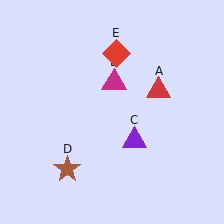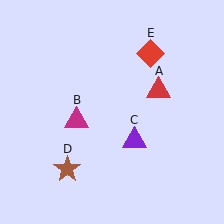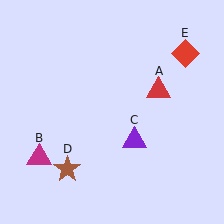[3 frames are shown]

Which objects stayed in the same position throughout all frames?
Red triangle (object A) and purple triangle (object C) and brown star (object D) remained stationary.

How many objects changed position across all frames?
2 objects changed position: magenta triangle (object B), red diamond (object E).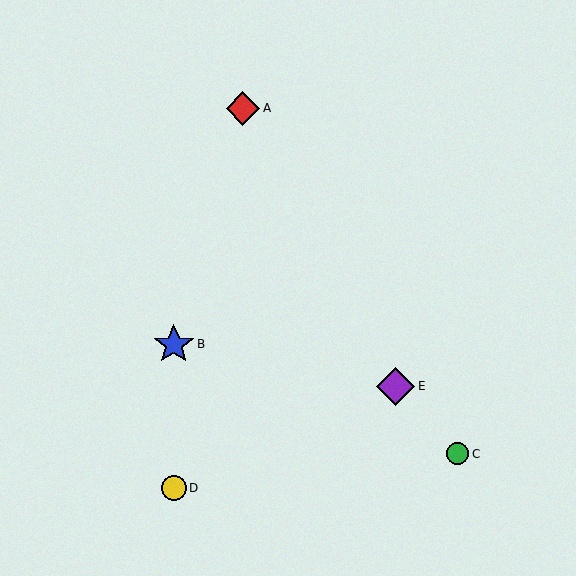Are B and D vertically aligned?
Yes, both are at x≈174.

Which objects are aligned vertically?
Objects B, D are aligned vertically.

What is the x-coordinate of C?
Object C is at x≈458.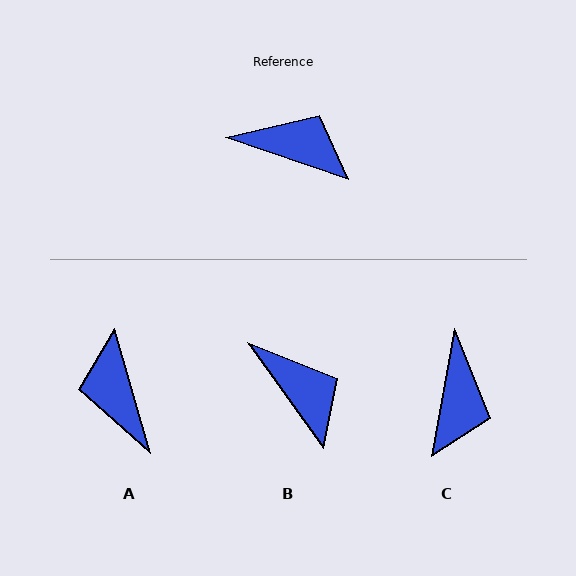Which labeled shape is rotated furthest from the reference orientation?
A, about 125 degrees away.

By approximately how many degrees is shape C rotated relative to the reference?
Approximately 82 degrees clockwise.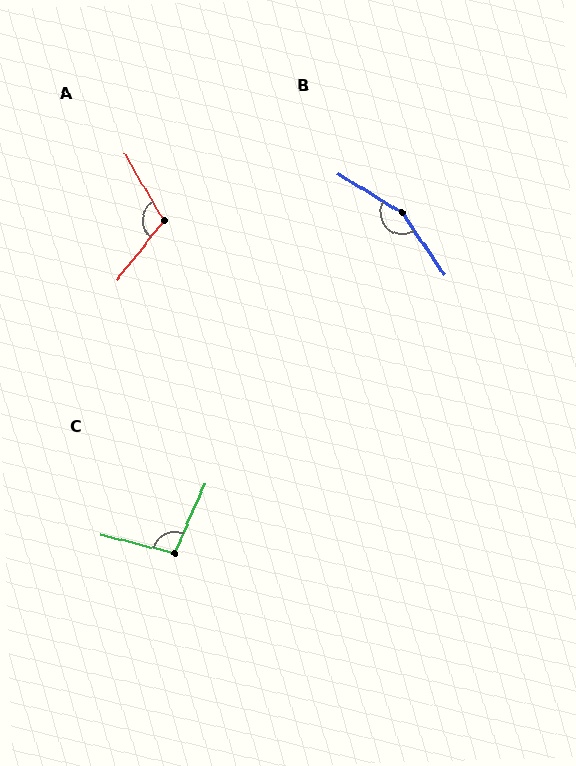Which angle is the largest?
B, at approximately 156 degrees.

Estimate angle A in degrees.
Approximately 112 degrees.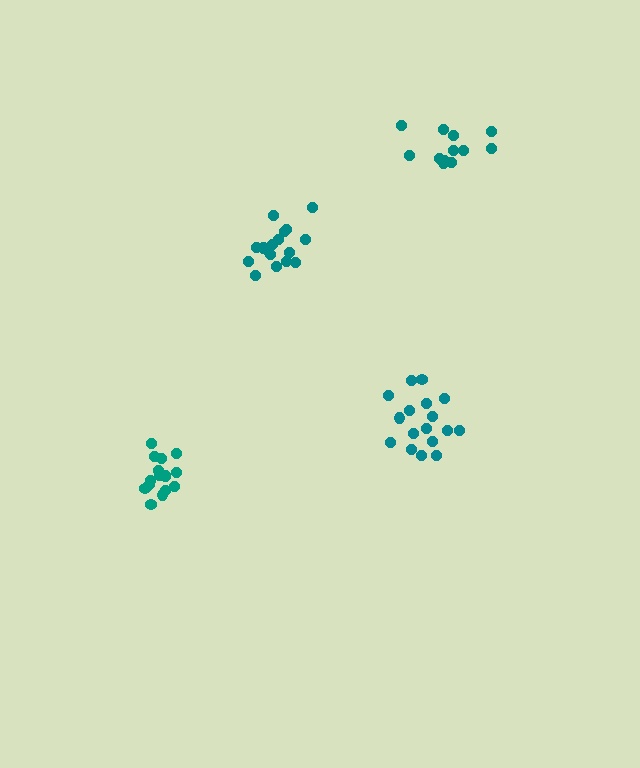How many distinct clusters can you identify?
There are 4 distinct clusters.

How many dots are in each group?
Group 1: 12 dots, Group 2: 16 dots, Group 3: 17 dots, Group 4: 17 dots (62 total).